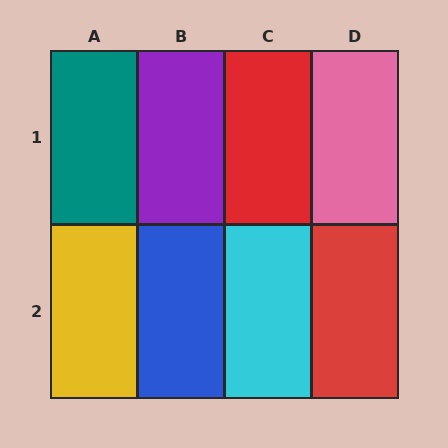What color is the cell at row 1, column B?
Purple.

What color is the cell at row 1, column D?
Pink.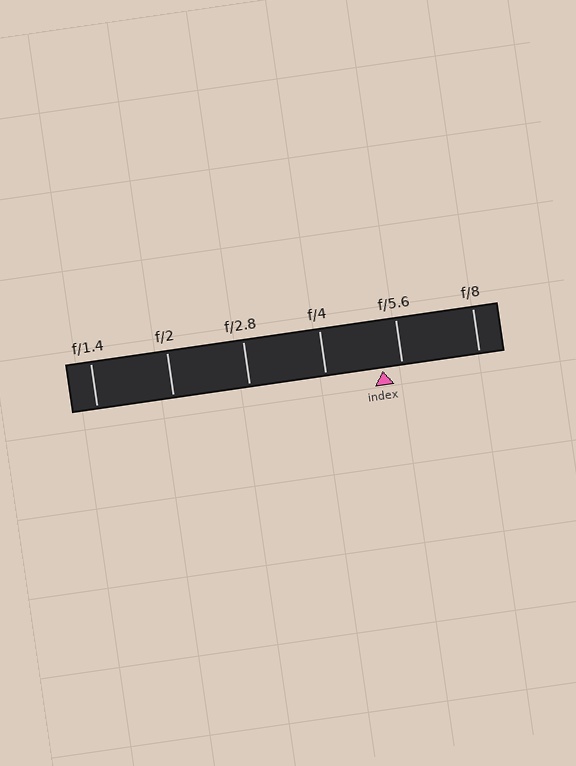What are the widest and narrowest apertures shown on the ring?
The widest aperture shown is f/1.4 and the narrowest is f/8.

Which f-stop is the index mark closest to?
The index mark is closest to f/5.6.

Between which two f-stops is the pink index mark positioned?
The index mark is between f/4 and f/5.6.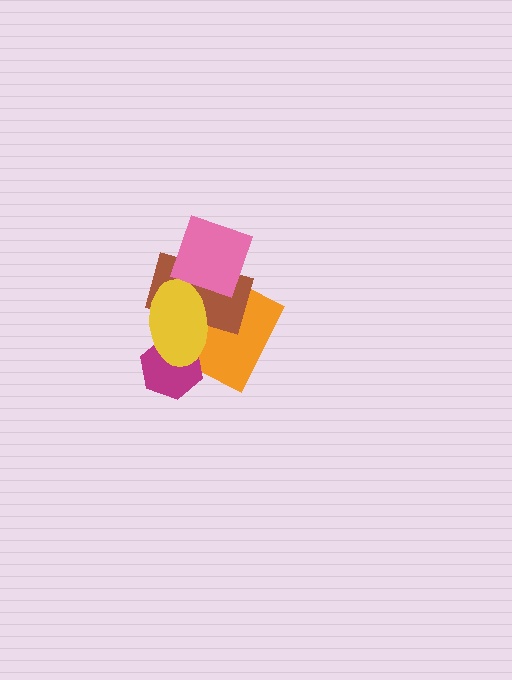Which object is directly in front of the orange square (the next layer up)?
The brown rectangle is directly in front of the orange square.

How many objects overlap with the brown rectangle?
3 objects overlap with the brown rectangle.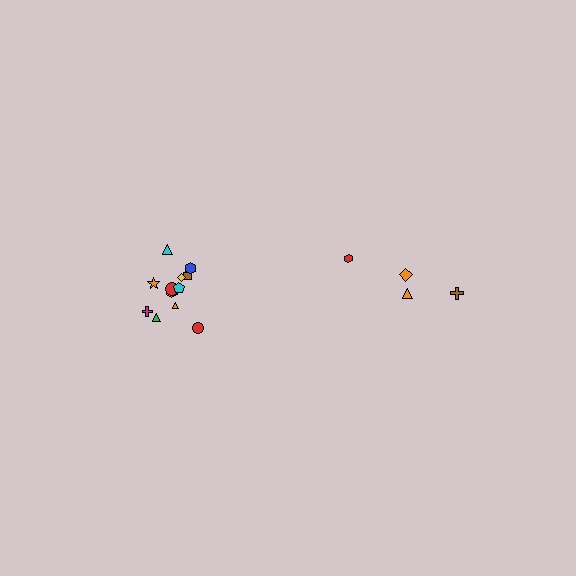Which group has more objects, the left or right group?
The left group.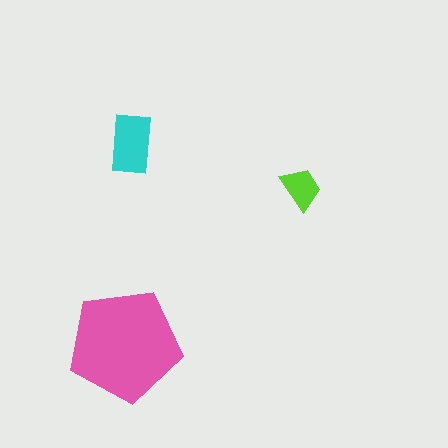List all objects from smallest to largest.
The lime trapezoid, the cyan rectangle, the pink pentagon.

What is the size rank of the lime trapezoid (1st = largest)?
3rd.